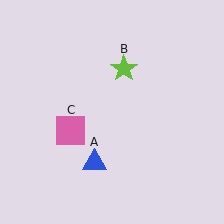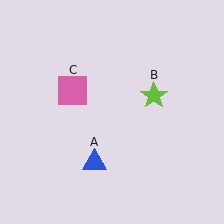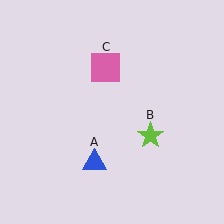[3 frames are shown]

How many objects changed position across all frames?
2 objects changed position: lime star (object B), pink square (object C).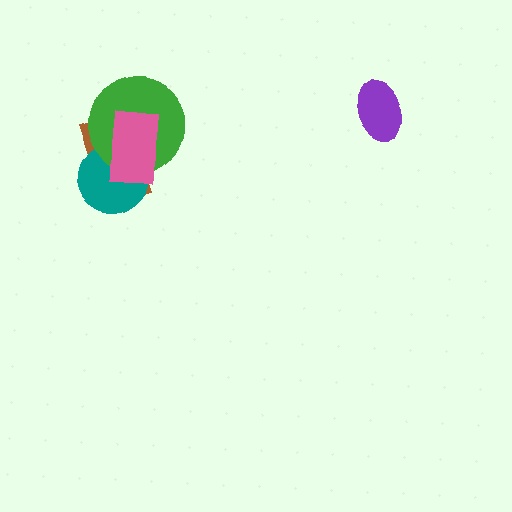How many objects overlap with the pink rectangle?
3 objects overlap with the pink rectangle.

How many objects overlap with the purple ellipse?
0 objects overlap with the purple ellipse.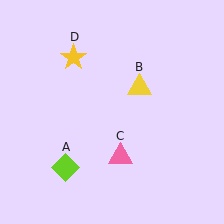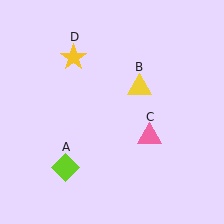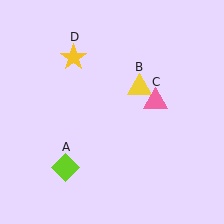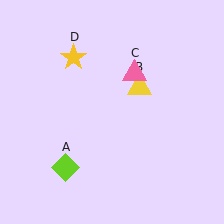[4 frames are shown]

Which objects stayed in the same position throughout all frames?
Lime diamond (object A) and yellow triangle (object B) and yellow star (object D) remained stationary.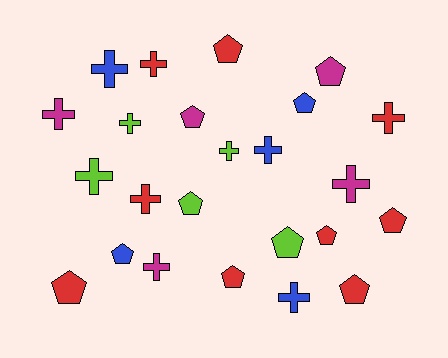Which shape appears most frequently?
Cross, with 12 objects.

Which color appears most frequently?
Red, with 9 objects.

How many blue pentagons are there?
There are 2 blue pentagons.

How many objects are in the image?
There are 24 objects.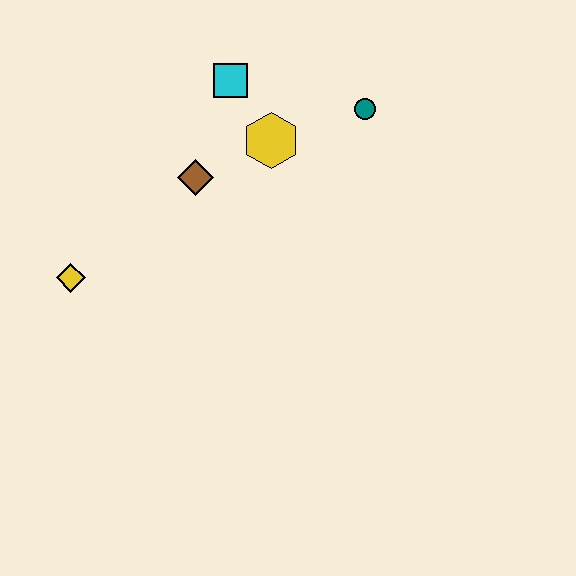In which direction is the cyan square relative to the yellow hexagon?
The cyan square is above the yellow hexagon.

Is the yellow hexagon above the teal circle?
No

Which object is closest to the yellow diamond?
The brown diamond is closest to the yellow diamond.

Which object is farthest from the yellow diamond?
The teal circle is farthest from the yellow diamond.